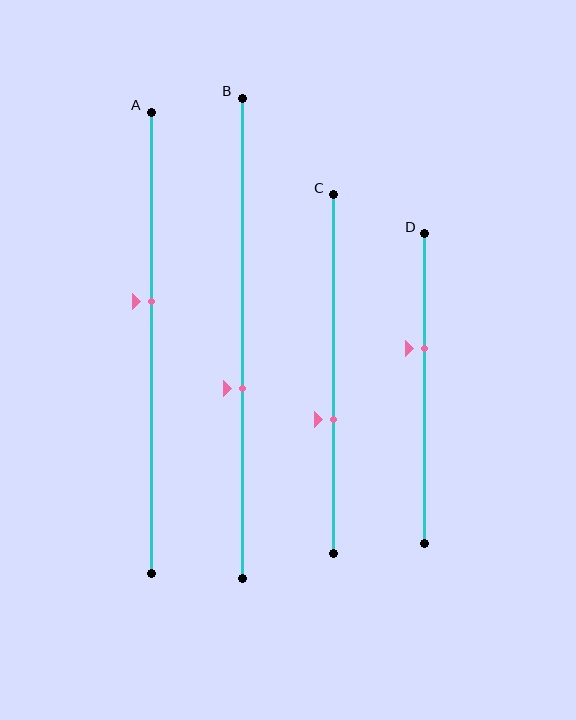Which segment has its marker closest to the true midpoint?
Segment A has its marker closest to the true midpoint.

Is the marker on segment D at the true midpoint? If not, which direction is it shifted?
No, the marker on segment D is shifted upward by about 13% of the segment length.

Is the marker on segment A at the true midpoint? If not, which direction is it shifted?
No, the marker on segment A is shifted upward by about 9% of the segment length.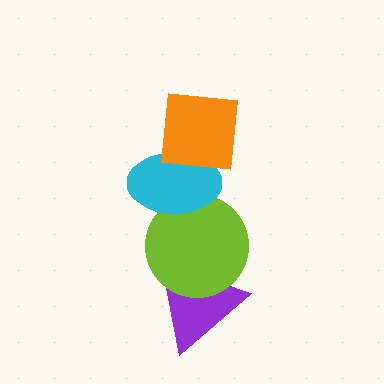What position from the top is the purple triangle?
The purple triangle is 4th from the top.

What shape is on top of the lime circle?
The cyan ellipse is on top of the lime circle.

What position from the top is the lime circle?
The lime circle is 3rd from the top.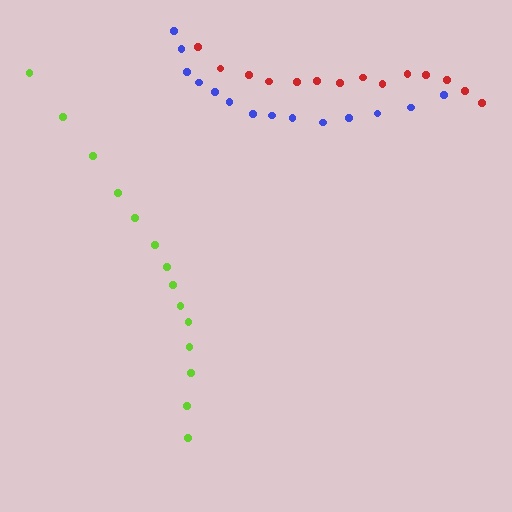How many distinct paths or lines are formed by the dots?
There are 3 distinct paths.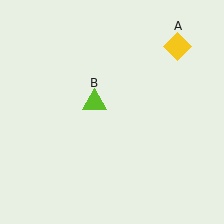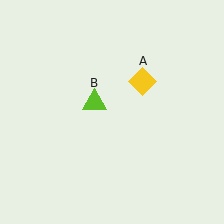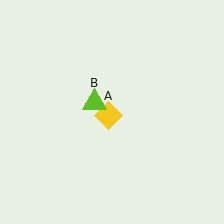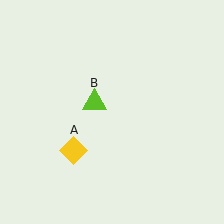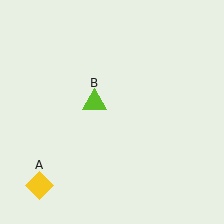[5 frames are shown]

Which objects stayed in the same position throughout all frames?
Lime triangle (object B) remained stationary.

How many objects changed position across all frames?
1 object changed position: yellow diamond (object A).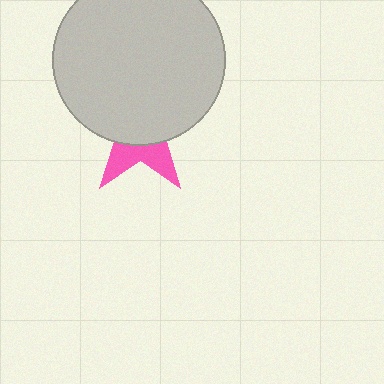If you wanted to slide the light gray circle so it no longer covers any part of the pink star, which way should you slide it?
Slide it up — that is the most direct way to separate the two shapes.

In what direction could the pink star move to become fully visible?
The pink star could move down. That would shift it out from behind the light gray circle entirely.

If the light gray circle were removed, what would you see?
You would see the complete pink star.